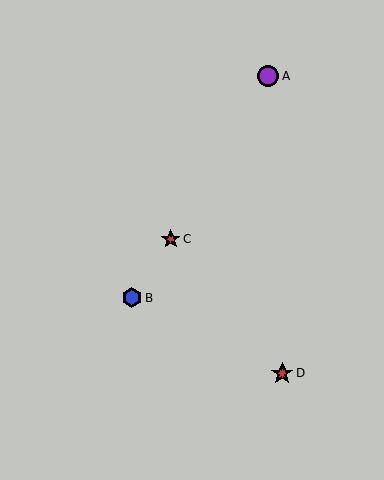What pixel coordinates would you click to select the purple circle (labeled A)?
Click at (268, 76) to select the purple circle A.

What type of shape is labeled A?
Shape A is a purple circle.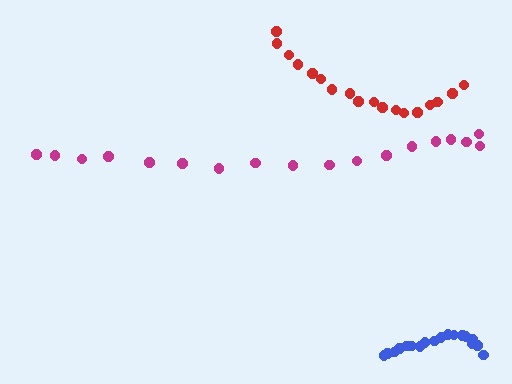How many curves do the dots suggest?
There are 3 distinct paths.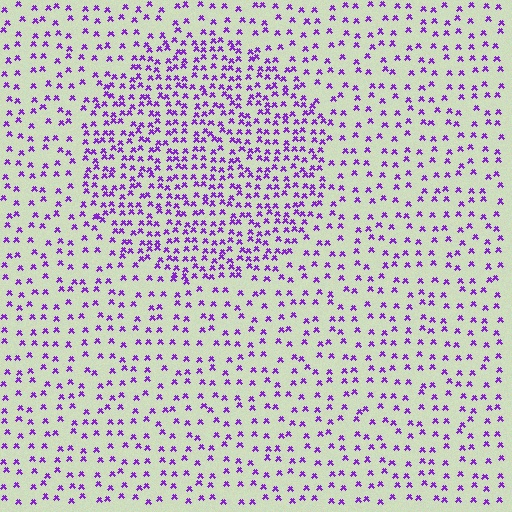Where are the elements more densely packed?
The elements are more densely packed inside the circle boundary.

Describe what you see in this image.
The image contains small purple elements arranged at two different densities. A circle-shaped region is visible where the elements are more densely packed than the surrounding area.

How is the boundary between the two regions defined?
The boundary is defined by a change in element density (approximately 2.0x ratio). All elements are the same color, size, and shape.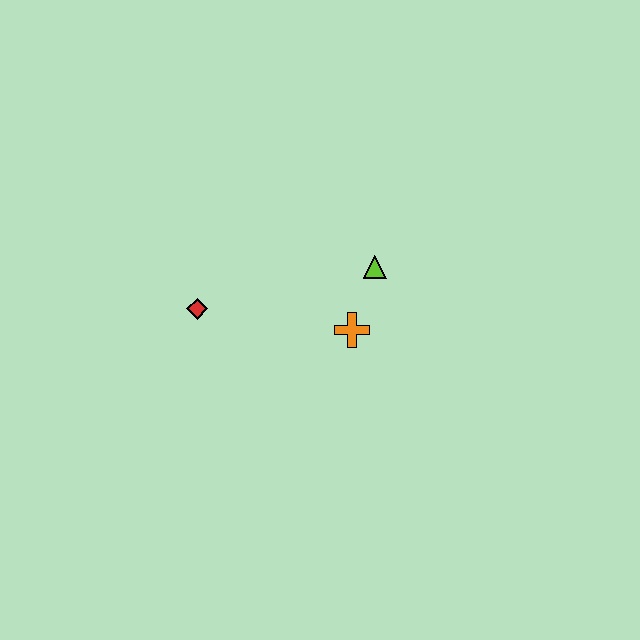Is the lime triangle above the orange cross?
Yes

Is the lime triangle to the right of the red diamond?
Yes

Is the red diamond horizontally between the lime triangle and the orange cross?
No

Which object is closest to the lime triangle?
The orange cross is closest to the lime triangle.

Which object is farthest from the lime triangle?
The red diamond is farthest from the lime triangle.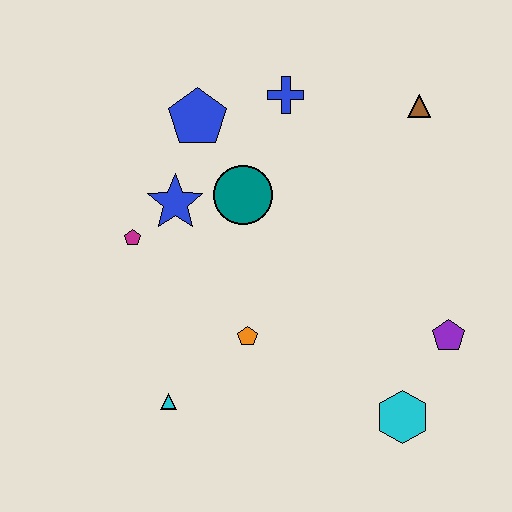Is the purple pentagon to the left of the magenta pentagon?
No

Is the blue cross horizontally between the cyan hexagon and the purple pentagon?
No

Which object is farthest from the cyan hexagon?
The blue pentagon is farthest from the cyan hexagon.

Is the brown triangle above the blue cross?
No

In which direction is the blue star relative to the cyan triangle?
The blue star is above the cyan triangle.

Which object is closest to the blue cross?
The blue pentagon is closest to the blue cross.